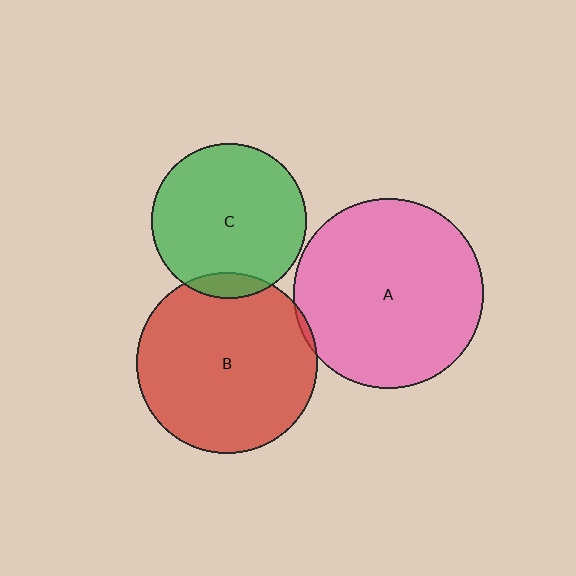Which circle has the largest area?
Circle A (pink).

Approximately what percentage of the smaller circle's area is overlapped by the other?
Approximately 10%.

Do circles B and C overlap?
Yes.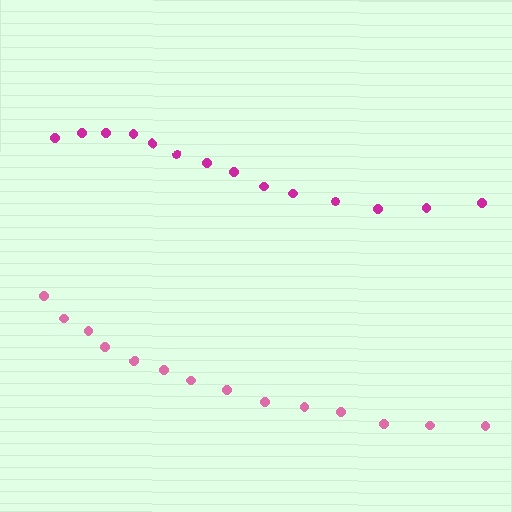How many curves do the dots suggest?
There are 2 distinct paths.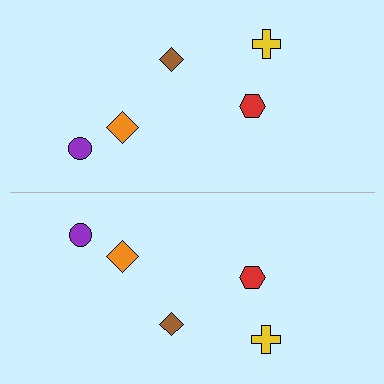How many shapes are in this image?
There are 10 shapes in this image.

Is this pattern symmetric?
Yes, this pattern has bilateral (reflection) symmetry.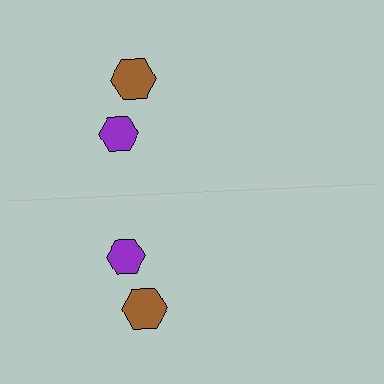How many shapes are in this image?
There are 4 shapes in this image.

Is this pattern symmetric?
Yes, this pattern has bilateral (reflection) symmetry.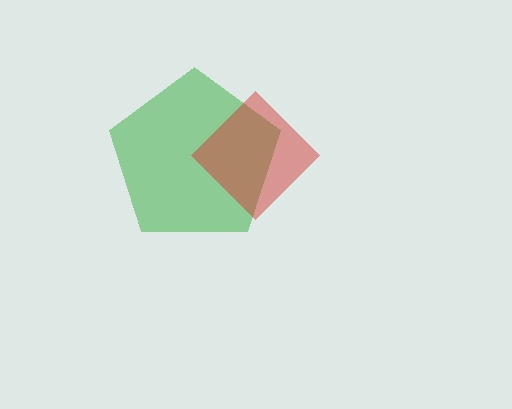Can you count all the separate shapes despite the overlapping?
Yes, there are 2 separate shapes.